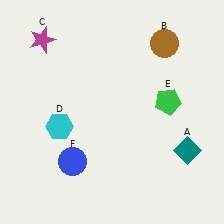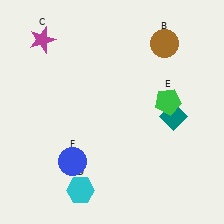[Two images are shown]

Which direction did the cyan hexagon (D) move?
The cyan hexagon (D) moved down.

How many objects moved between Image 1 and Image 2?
2 objects moved between the two images.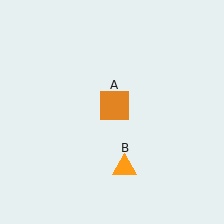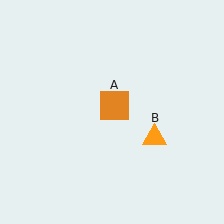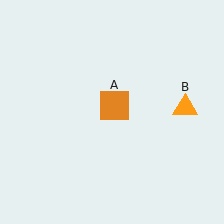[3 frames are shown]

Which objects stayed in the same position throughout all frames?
Orange square (object A) remained stationary.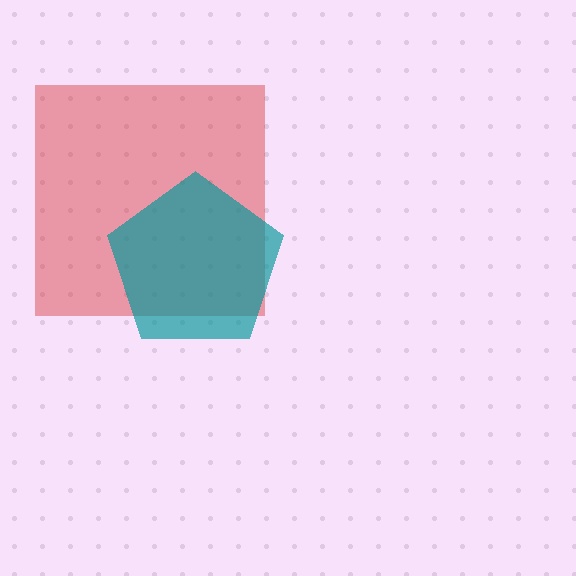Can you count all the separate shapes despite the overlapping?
Yes, there are 2 separate shapes.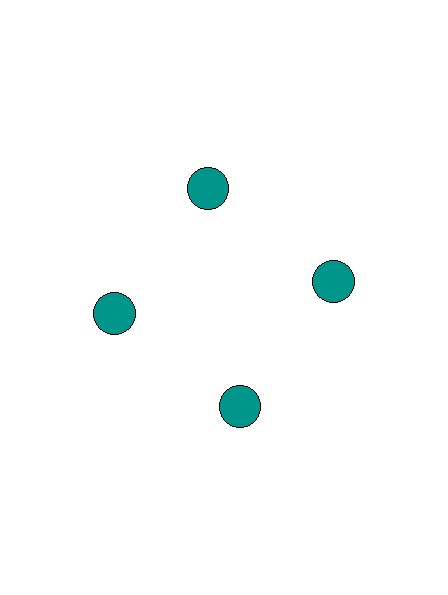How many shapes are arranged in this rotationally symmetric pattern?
There are 4 shapes, arranged in 4 groups of 1.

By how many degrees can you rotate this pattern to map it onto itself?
The pattern maps onto itself every 90 degrees of rotation.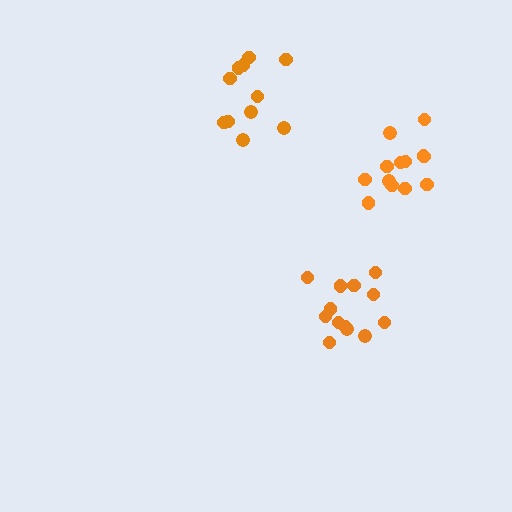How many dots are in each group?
Group 1: 11 dots, Group 2: 13 dots, Group 3: 13 dots (37 total).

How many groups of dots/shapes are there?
There are 3 groups.